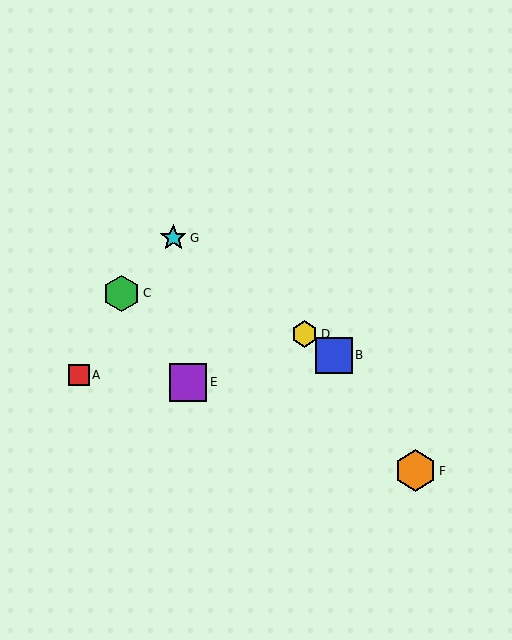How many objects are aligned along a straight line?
3 objects (B, D, G) are aligned along a straight line.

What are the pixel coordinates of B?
Object B is at (334, 355).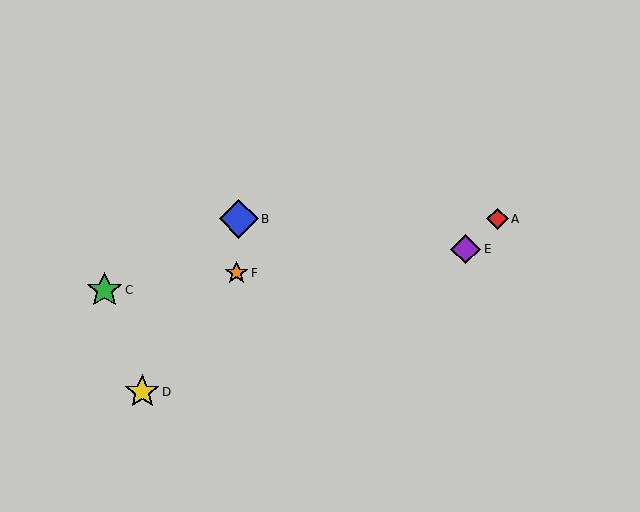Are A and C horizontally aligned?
No, A is at y≈219 and C is at y≈290.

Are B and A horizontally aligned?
Yes, both are at y≈219.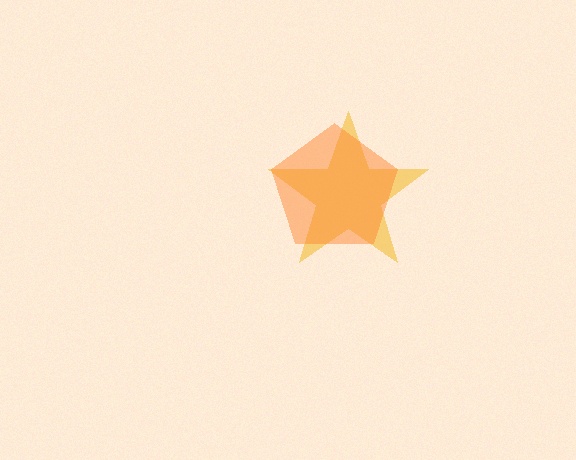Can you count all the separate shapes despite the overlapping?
Yes, there are 2 separate shapes.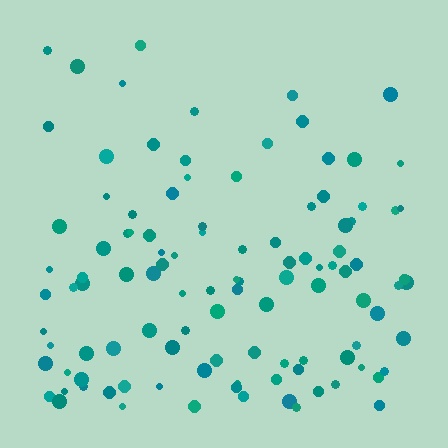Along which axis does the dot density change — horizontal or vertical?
Vertical.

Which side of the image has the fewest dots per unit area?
The top.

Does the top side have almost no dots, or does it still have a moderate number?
Still a moderate number, just noticeably fewer than the bottom.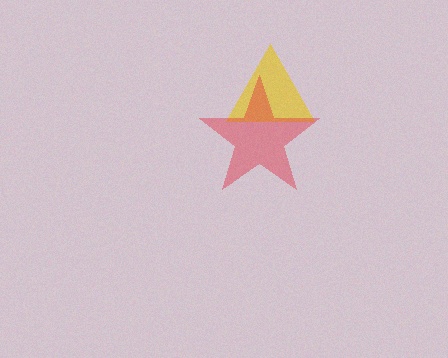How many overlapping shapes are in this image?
There are 2 overlapping shapes in the image.